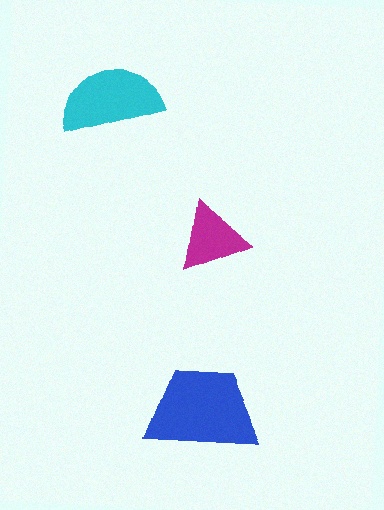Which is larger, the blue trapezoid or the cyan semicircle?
The blue trapezoid.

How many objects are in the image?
There are 3 objects in the image.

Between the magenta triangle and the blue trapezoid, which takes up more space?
The blue trapezoid.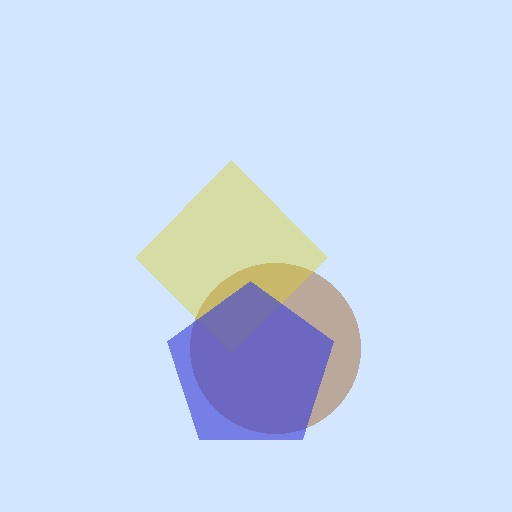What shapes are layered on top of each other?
The layered shapes are: a brown circle, a yellow diamond, a blue pentagon.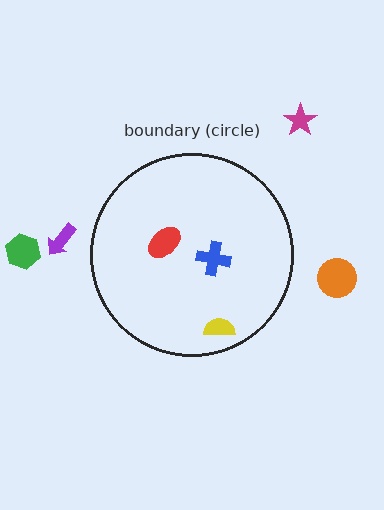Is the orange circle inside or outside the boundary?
Outside.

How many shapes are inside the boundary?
3 inside, 4 outside.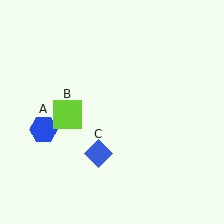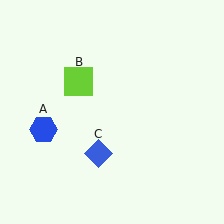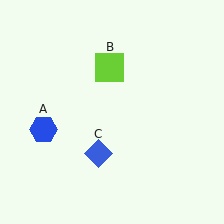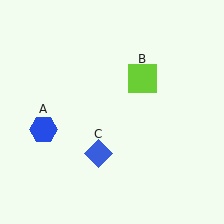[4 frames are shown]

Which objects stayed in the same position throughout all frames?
Blue hexagon (object A) and blue diamond (object C) remained stationary.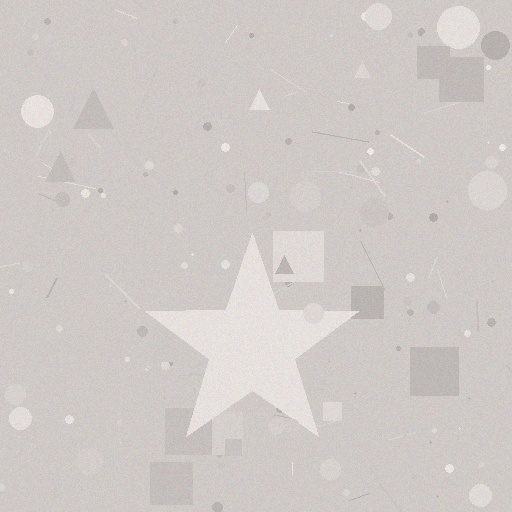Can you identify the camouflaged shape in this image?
The camouflaged shape is a star.